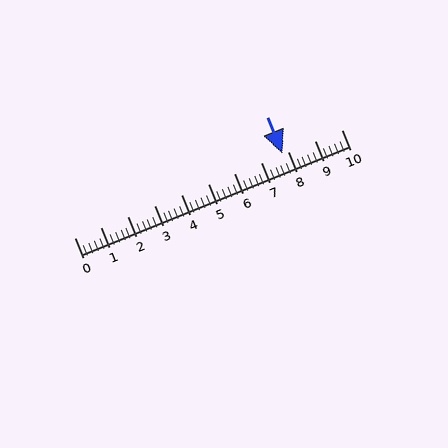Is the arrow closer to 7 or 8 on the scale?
The arrow is closer to 8.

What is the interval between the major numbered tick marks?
The major tick marks are spaced 1 units apart.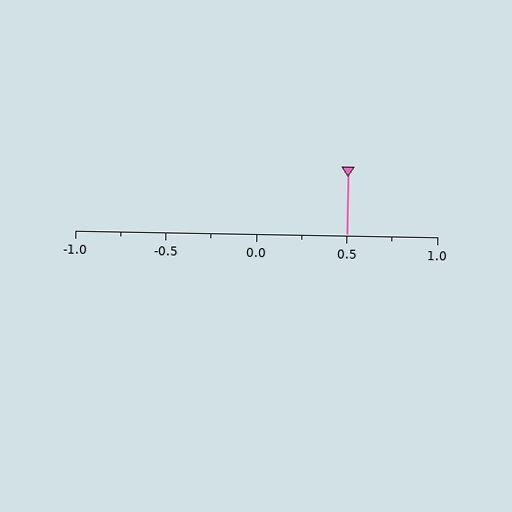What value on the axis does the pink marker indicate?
The marker indicates approximately 0.5.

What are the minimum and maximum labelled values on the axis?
The axis runs from -1.0 to 1.0.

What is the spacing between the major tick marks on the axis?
The major ticks are spaced 0.5 apart.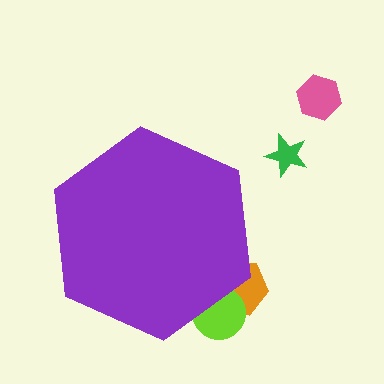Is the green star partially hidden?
No, the green star is fully visible.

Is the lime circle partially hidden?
Yes, the lime circle is partially hidden behind the purple hexagon.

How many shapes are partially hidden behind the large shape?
2 shapes are partially hidden.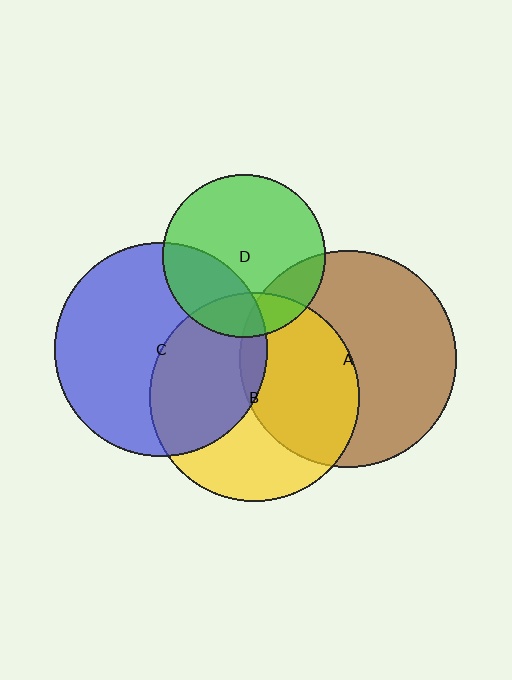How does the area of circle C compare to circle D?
Approximately 1.7 times.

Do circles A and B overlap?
Yes.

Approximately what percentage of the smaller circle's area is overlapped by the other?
Approximately 45%.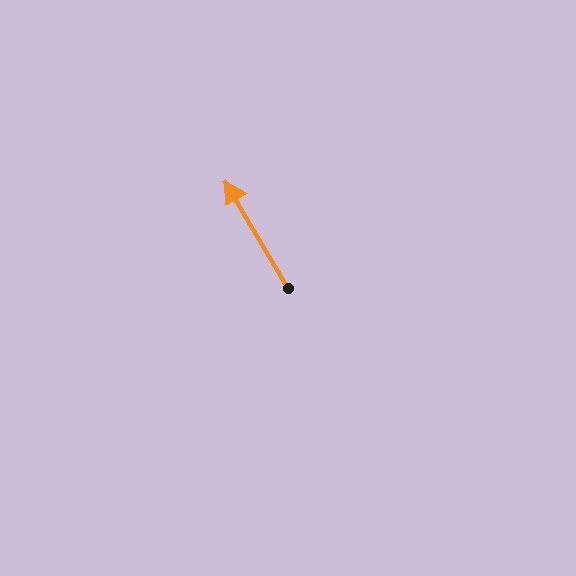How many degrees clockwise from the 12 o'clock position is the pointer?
Approximately 330 degrees.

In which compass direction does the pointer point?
Northwest.